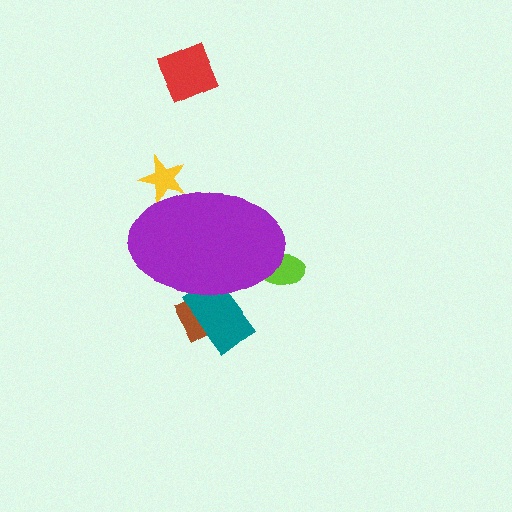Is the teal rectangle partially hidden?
Yes, the teal rectangle is partially hidden behind the purple ellipse.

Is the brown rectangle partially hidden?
Yes, the brown rectangle is partially hidden behind the purple ellipse.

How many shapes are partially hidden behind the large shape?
4 shapes are partially hidden.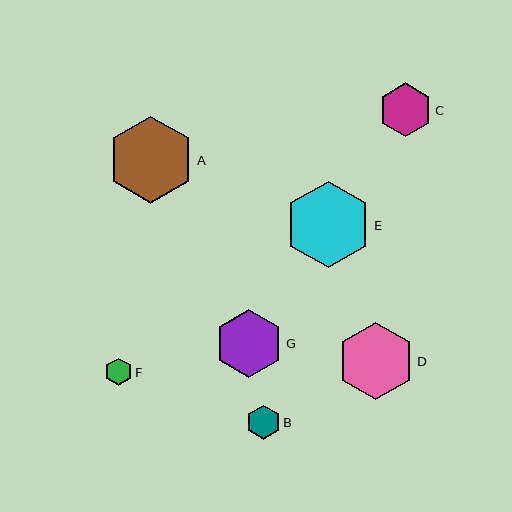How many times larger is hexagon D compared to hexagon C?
Hexagon D is approximately 1.4 times the size of hexagon C.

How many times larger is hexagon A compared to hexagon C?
Hexagon A is approximately 1.6 times the size of hexagon C.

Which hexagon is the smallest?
Hexagon F is the smallest with a size of approximately 28 pixels.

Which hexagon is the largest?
Hexagon A is the largest with a size of approximately 87 pixels.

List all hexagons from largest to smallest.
From largest to smallest: A, E, D, G, C, B, F.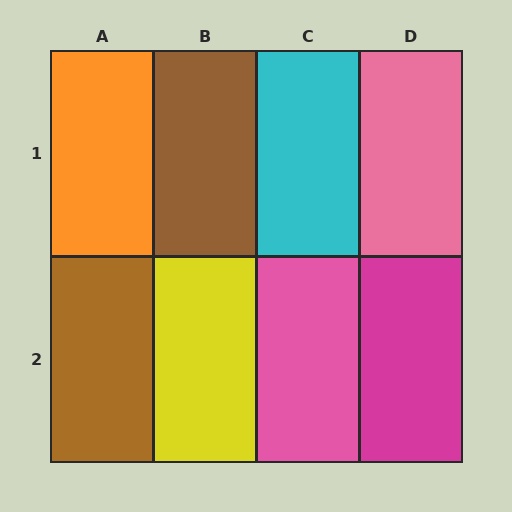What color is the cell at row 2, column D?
Magenta.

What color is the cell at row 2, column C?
Pink.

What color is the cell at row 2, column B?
Yellow.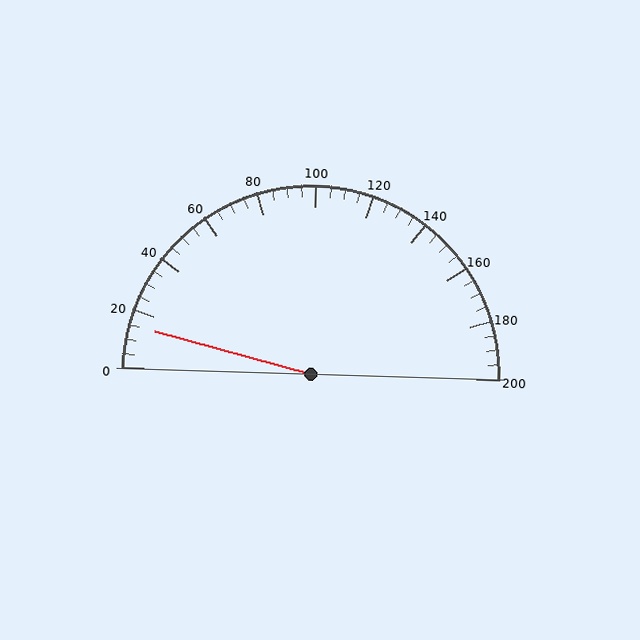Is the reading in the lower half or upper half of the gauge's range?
The reading is in the lower half of the range (0 to 200).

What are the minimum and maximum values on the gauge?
The gauge ranges from 0 to 200.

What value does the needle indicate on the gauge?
The needle indicates approximately 15.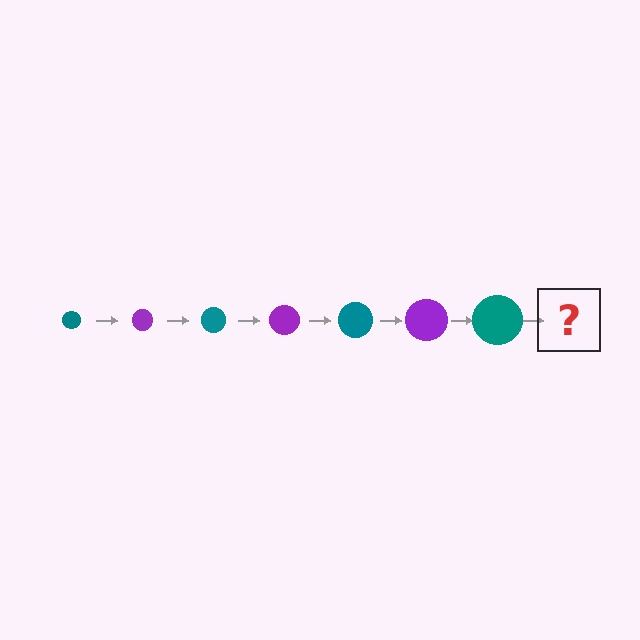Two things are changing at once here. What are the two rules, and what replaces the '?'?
The two rules are that the circle grows larger each step and the color cycles through teal and purple. The '?' should be a purple circle, larger than the previous one.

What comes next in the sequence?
The next element should be a purple circle, larger than the previous one.